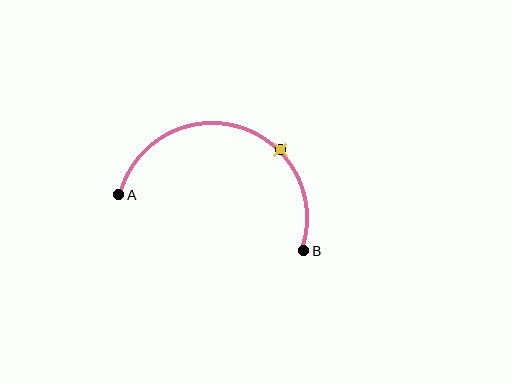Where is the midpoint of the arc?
The arc midpoint is the point on the curve farthest from the straight line joining A and B. It sits above that line.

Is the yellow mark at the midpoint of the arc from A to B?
No. The yellow mark lies on the arc but is closer to endpoint B. The arc midpoint would be at the point on the curve equidistant along the arc from both A and B.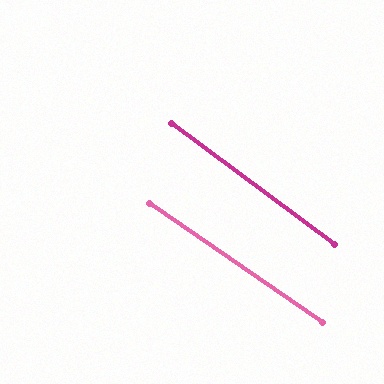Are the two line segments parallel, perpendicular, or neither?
Parallel — their directions differ by only 1.8°.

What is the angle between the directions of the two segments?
Approximately 2 degrees.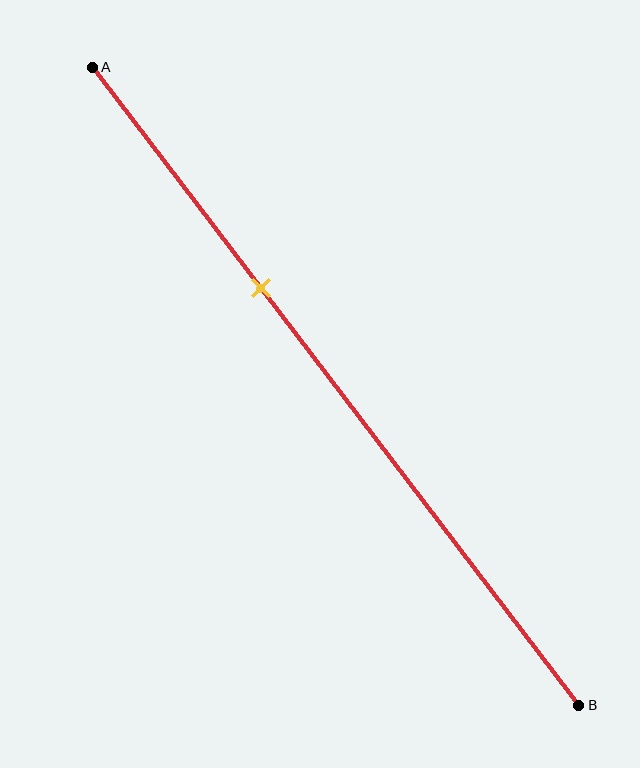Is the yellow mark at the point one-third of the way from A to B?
Yes, the mark is approximately at the one-third point.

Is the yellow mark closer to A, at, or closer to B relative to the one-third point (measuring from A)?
The yellow mark is approximately at the one-third point of segment AB.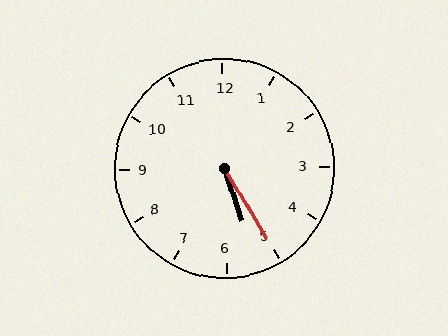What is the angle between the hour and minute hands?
Approximately 12 degrees.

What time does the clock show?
5:25.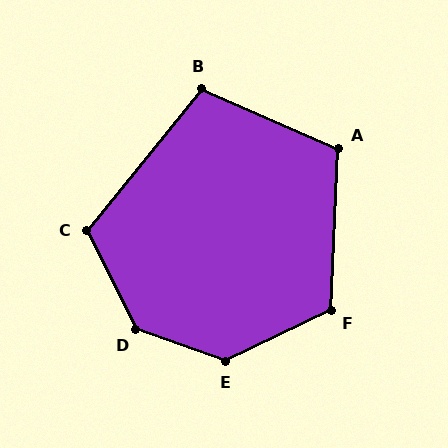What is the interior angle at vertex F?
Approximately 119 degrees (obtuse).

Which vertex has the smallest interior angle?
B, at approximately 105 degrees.